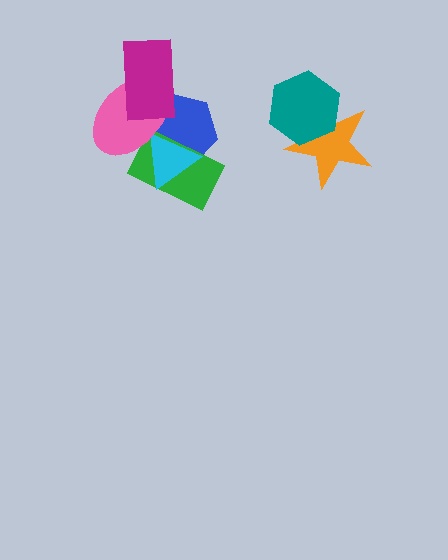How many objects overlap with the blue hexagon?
4 objects overlap with the blue hexagon.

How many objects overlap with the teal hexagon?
1 object overlaps with the teal hexagon.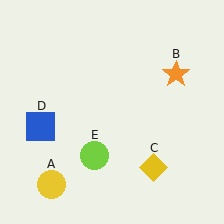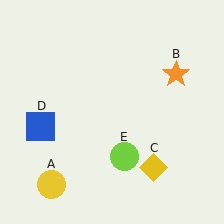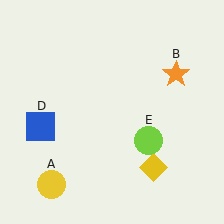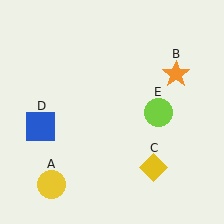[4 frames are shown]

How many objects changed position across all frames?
1 object changed position: lime circle (object E).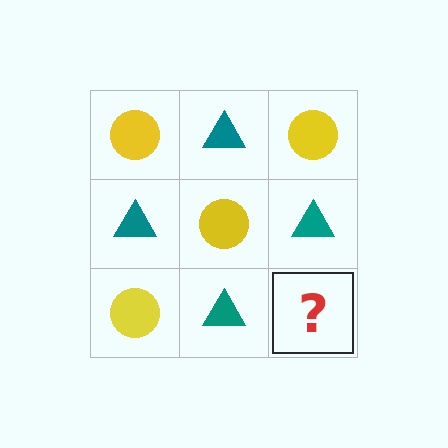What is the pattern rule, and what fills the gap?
The rule is that it alternates yellow circle and teal triangle in a checkerboard pattern. The gap should be filled with a yellow circle.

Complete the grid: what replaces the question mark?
The question mark should be replaced with a yellow circle.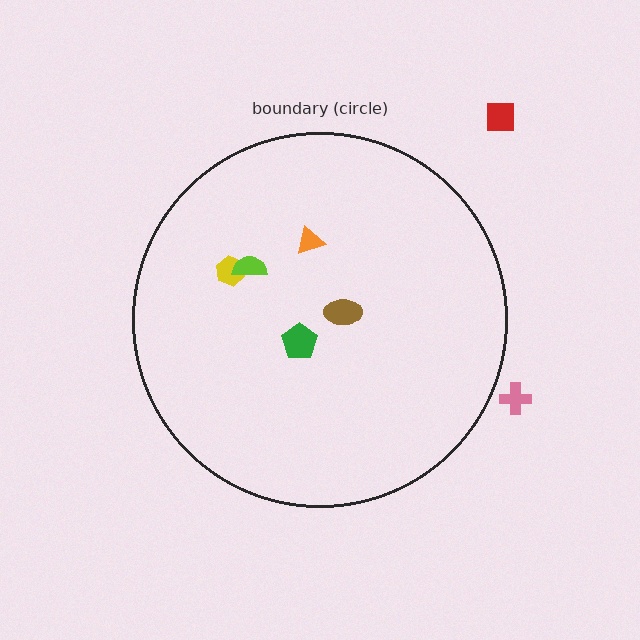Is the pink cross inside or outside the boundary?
Outside.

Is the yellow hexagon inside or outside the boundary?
Inside.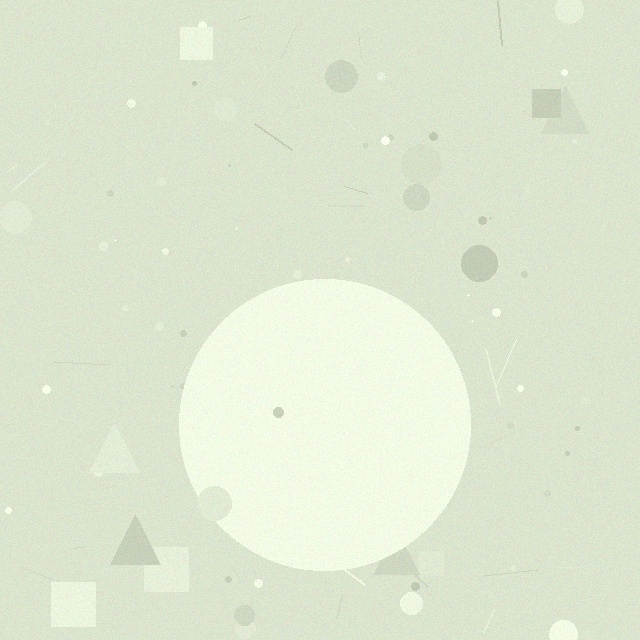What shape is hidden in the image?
A circle is hidden in the image.